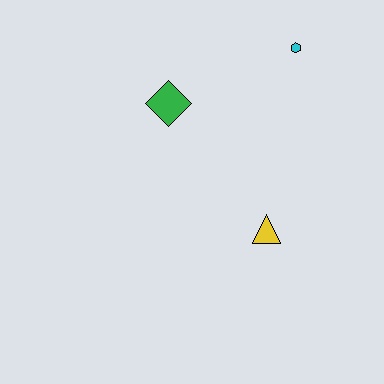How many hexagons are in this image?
There is 1 hexagon.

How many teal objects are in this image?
There are no teal objects.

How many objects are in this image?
There are 3 objects.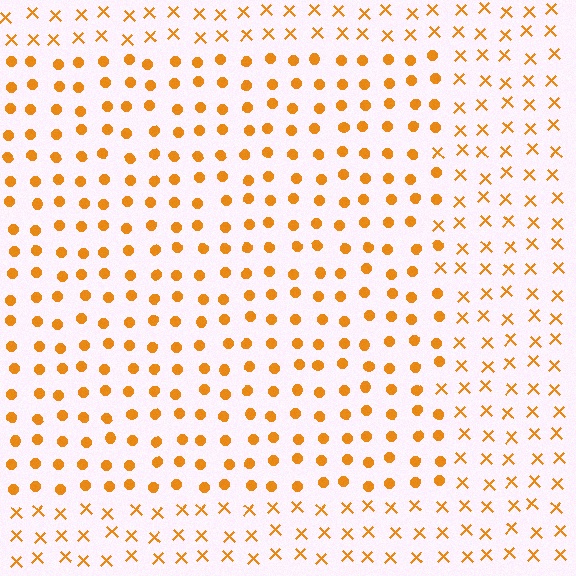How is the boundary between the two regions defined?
The boundary is defined by a change in element shape: circles inside vs. X marks outside. All elements share the same color and spacing.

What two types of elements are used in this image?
The image uses circles inside the rectangle region and X marks outside it.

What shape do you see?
I see a rectangle.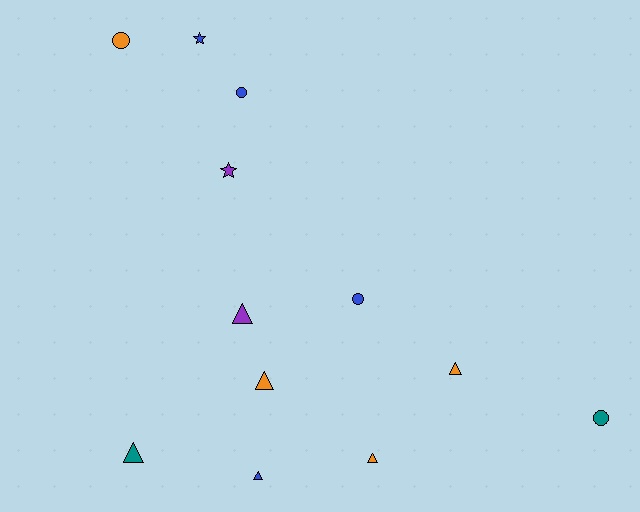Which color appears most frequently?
Blue, with 4 objects.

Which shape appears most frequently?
Triangle, with 6 objects.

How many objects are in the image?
There are 12 objects.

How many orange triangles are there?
There are 3 orange triangles.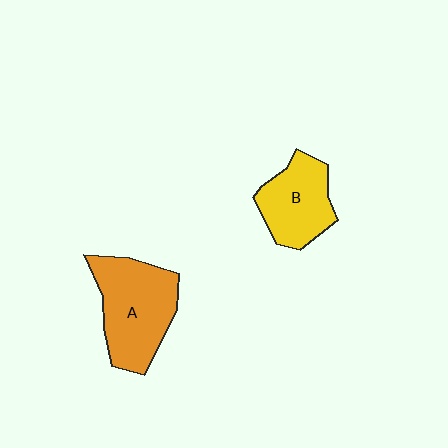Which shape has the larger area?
Shape A (orange).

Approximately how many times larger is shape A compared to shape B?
Approximately 1.4 times.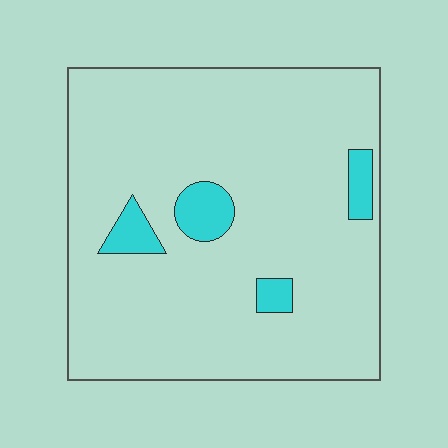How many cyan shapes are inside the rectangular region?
4.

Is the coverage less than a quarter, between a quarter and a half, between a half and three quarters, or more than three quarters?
Less than a quarter.